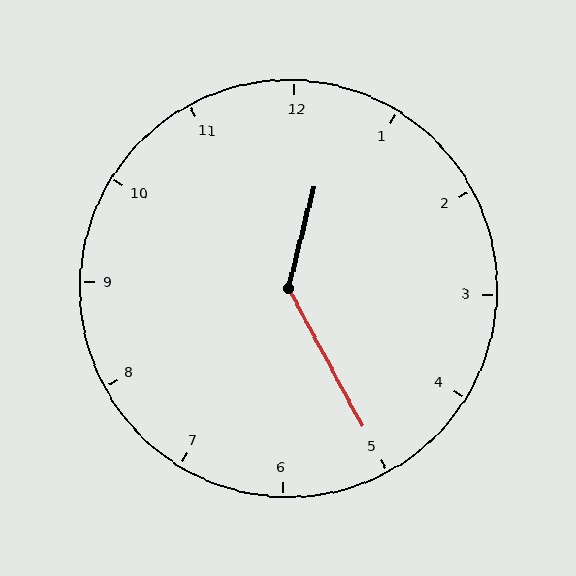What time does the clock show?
12:25.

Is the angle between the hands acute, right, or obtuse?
It is obtuse.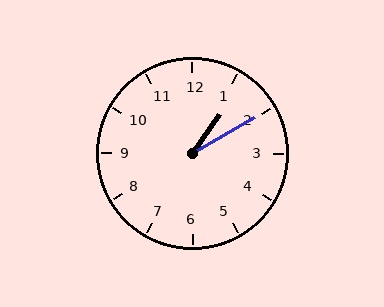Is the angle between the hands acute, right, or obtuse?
It is acute.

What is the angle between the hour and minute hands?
Approximately 25 degrees.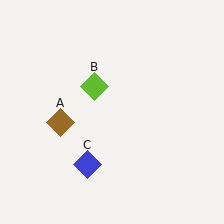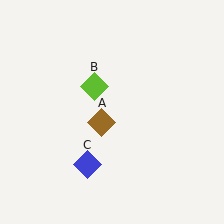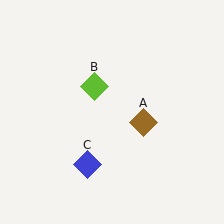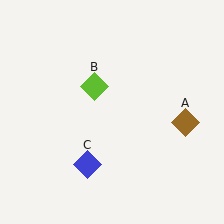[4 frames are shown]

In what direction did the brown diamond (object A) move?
The brown diamond (object A) moved right.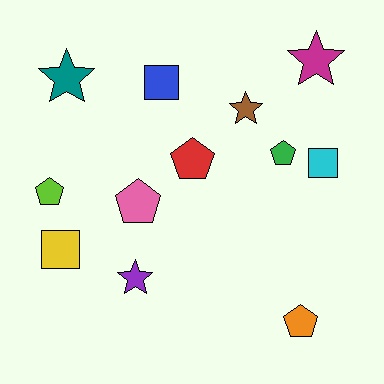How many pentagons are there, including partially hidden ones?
There are 5 pentagons.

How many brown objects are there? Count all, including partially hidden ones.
There is 1 brown object.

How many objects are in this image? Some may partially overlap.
There are 12 objects.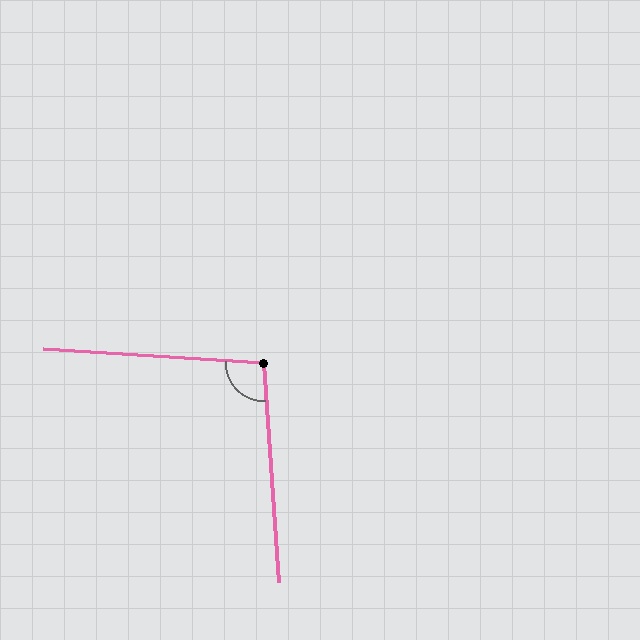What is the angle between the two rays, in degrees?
Approximately 98 degrees.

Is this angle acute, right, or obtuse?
It is obtuse.